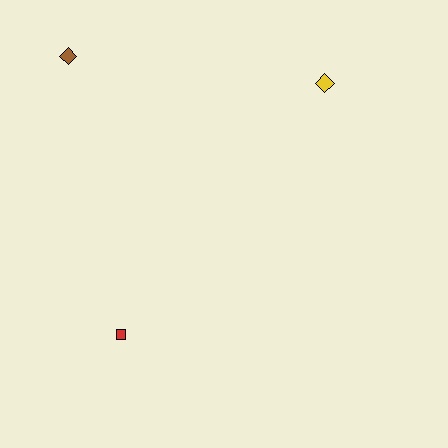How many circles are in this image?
There are no circles.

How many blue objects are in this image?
There are no blue objects.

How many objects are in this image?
There are 3 objects.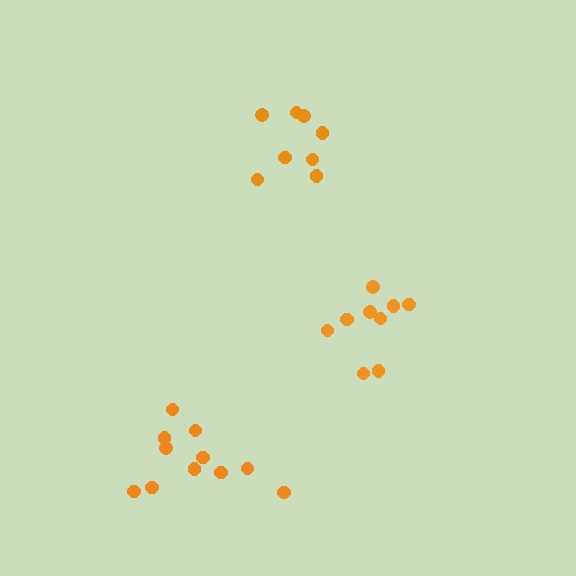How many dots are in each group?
Group 1: 11 dots, Group 2: 9 dots, Group 3: 8 dots (28 total).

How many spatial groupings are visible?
There are 3 spatial groupings.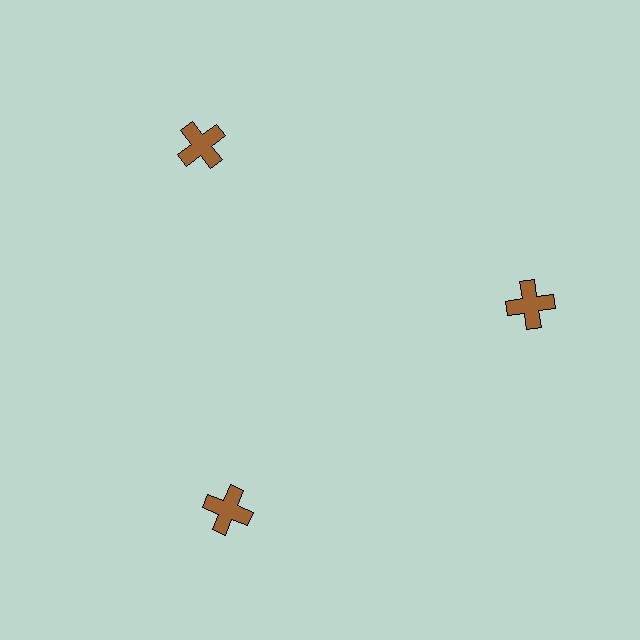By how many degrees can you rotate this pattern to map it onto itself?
The pattern maps onto itself every 120 degrees of rotation.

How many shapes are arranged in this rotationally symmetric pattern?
There are 3 shapes, arranged in 3 groups of 1.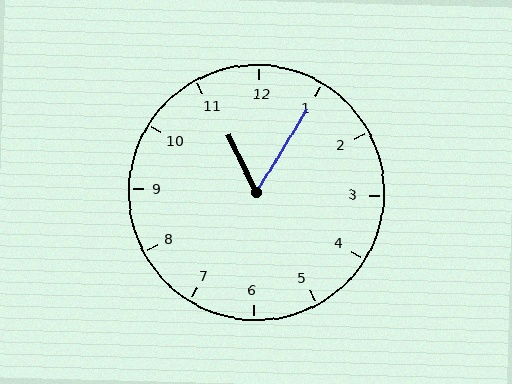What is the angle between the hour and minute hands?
Approximately 58 degrees.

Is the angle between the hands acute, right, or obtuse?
It is acute.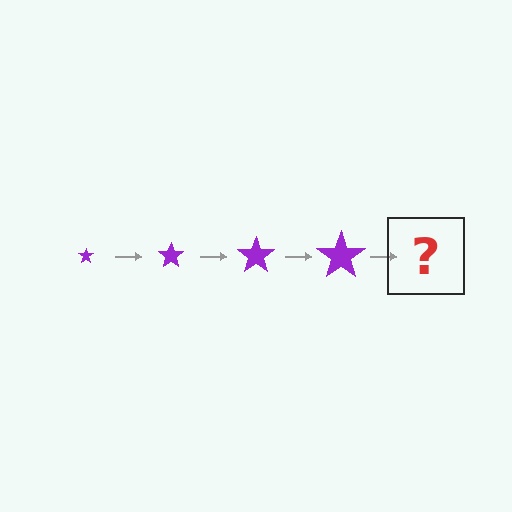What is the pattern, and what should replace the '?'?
The pattern is that the star gets progressively larger each step. The '?' should be a purple star, larger than the previous one.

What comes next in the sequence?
The next element should be a purple star, larger than the previous one.